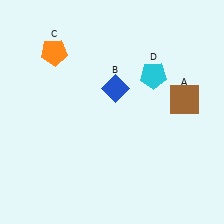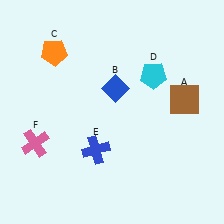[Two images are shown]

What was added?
A blue cross (E), a pink cross (F) were added in Image 2.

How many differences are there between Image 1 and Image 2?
There are 2 differences between the two images.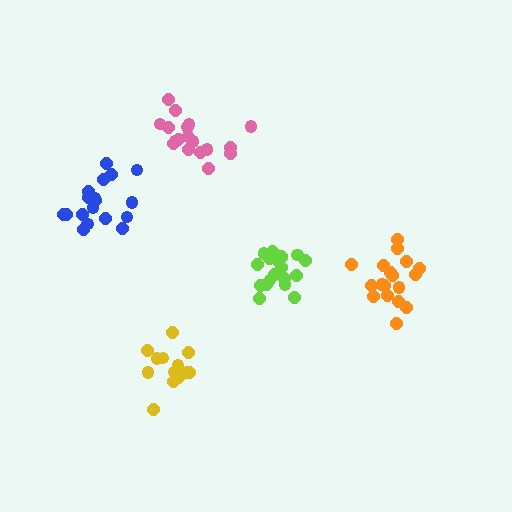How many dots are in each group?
Group 1: 13 dots, Group 2: 19 dots, Group 3: 18 dots, Group 4: 18 dots, Group 5: 18 dots (86 total).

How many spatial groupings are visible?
There are 5 spatial groupings.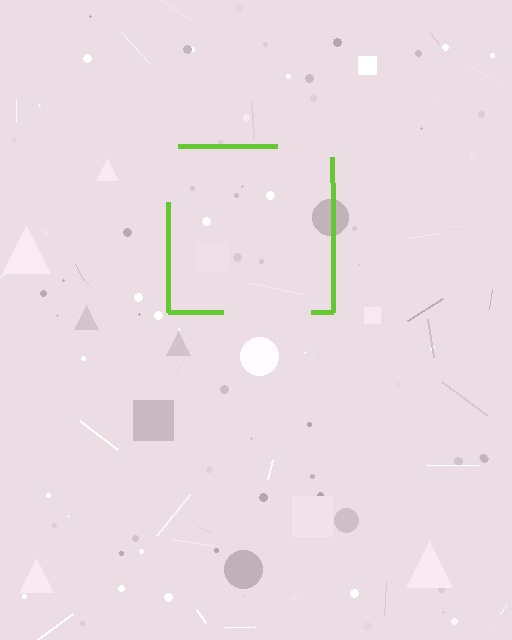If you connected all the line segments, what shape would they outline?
They would outline a square.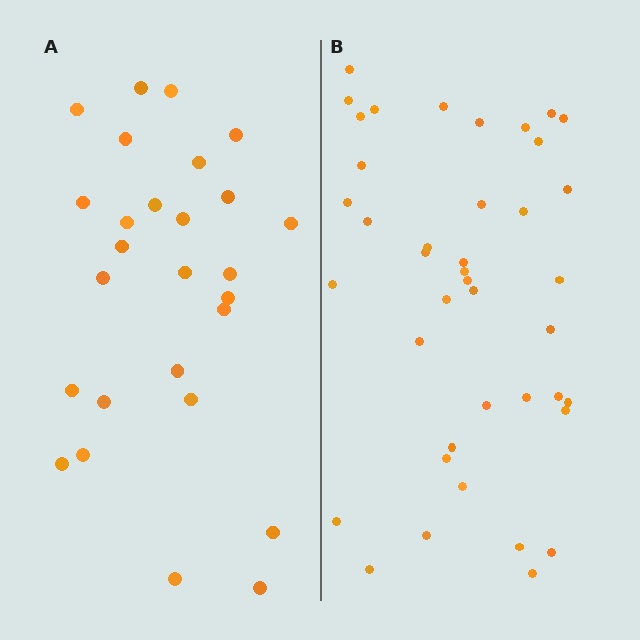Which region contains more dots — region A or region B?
Region B (the right region) has more dots.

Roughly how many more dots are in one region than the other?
Region B has approximately 15 more dots than region A.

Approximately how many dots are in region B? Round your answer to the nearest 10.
About 40 dots. (The exact count is 41, which rounds to 40.)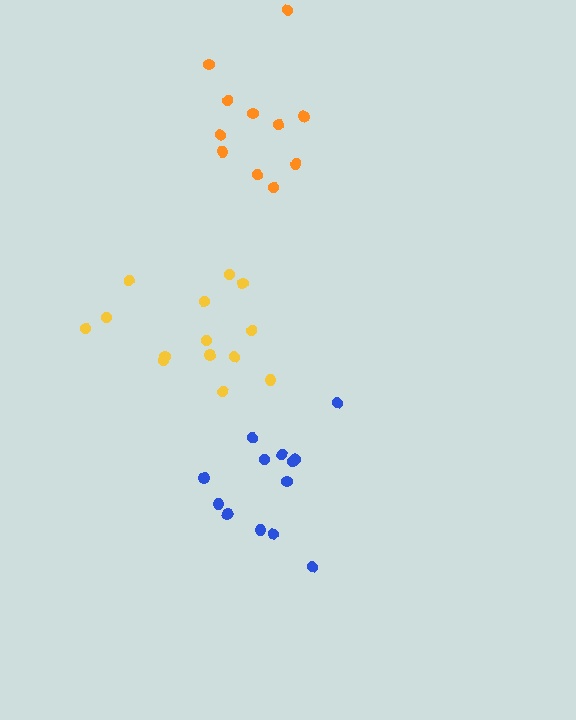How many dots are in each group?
Group 1: 14 dots, Group 2: 13 dots, Group 3: 11 dots (38 total).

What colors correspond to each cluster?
The clusters are colored: yellow, blue, orange.